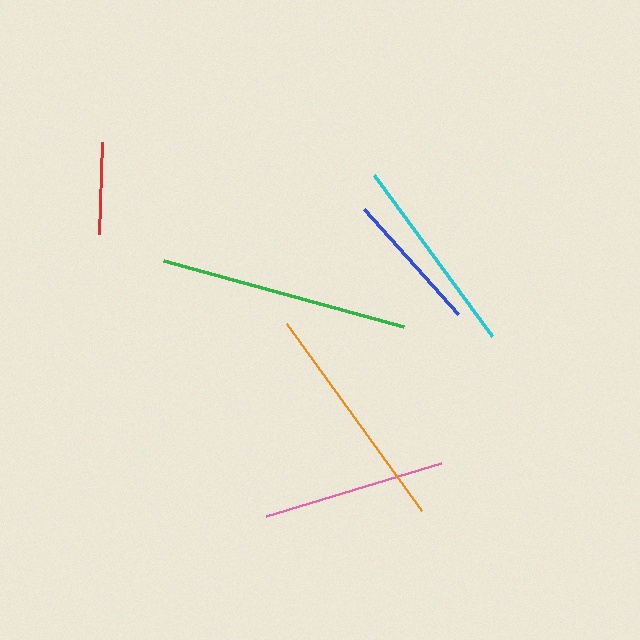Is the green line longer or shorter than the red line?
The green line is longer than the red line.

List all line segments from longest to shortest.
From longest to shortest: green, orange, cyan, pink, blue, red.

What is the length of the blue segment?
The blue segment is approximately 142 pixels long.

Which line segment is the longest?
The green line is the longest at approximately 249 pixels.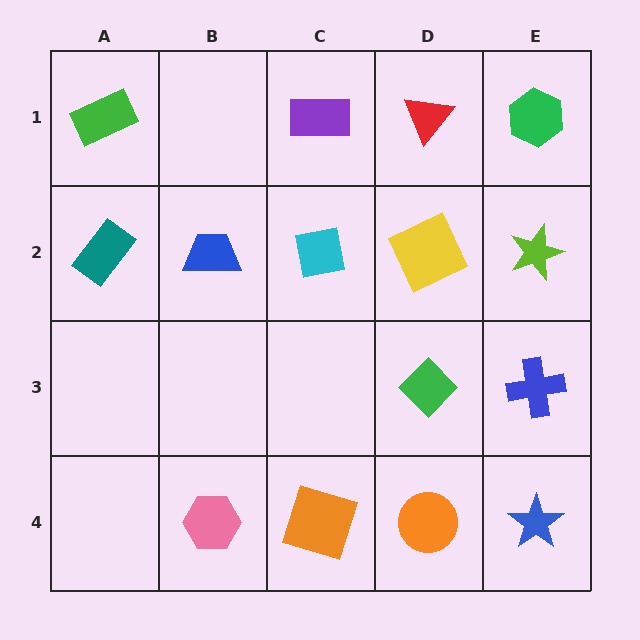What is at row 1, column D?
A red triangle.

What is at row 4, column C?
An orange square.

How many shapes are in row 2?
5 shapes.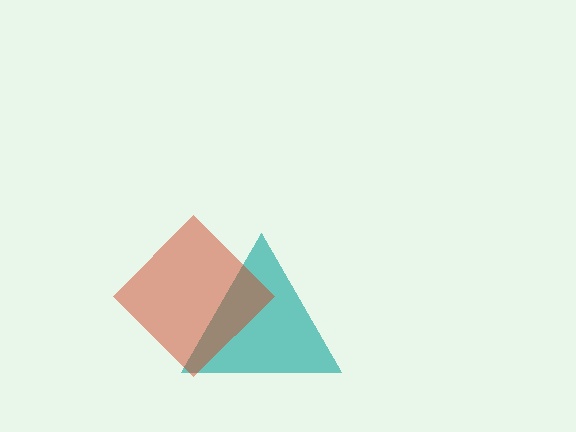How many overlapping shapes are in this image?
There are 2 overlapping shapes in the image.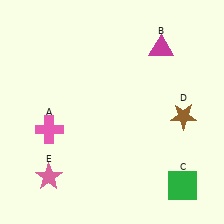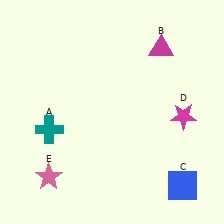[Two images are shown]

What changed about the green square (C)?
In Image 1, C is green. In Image 2, it changed to blue.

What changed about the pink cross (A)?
In Image 1, A is pink. In Image 2, it changed to teal.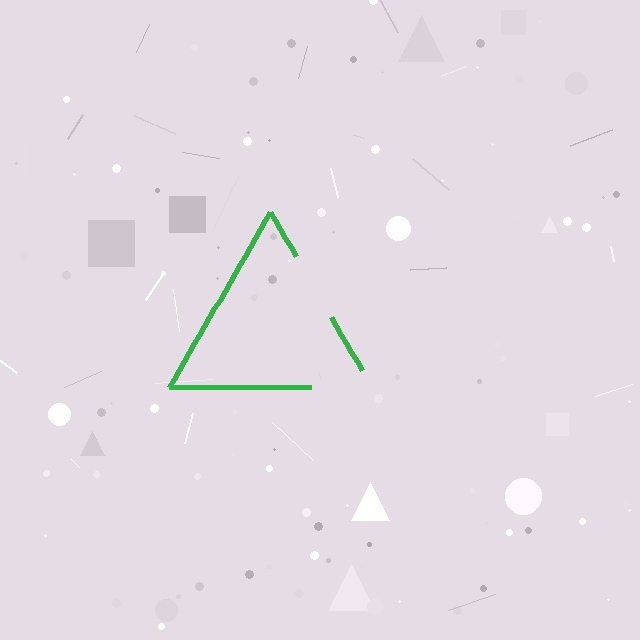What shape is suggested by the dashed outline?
The dashed outline suggests a triangle.